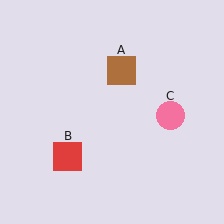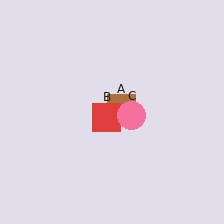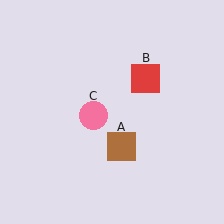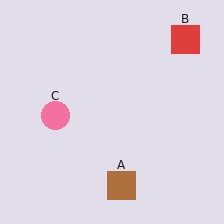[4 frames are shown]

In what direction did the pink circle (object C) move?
The pink circle (object C) moved left.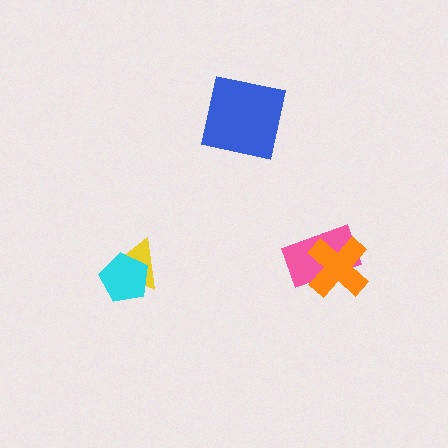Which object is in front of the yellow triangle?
The cyan pentagon is in front of the yellow triangle.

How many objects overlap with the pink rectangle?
1 object overlaps with the pink rectangle.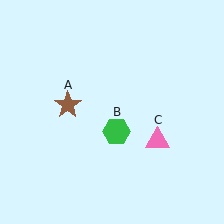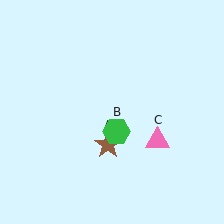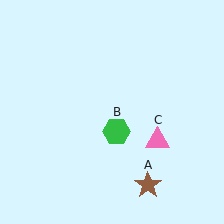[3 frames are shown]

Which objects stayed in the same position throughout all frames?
Green hexagon (object B) and pink triangle (object C) remained stationary.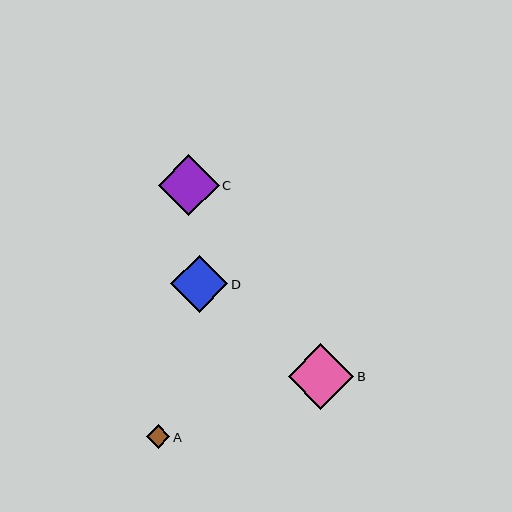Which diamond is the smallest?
Diamond A is the smallest with a size of approximately 24 pixels.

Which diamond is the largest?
Diamond B is the largest with a size of approximately 65 pixels.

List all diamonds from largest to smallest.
From largest to smallest: B, C, D, A.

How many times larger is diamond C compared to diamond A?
Diamond C is approximately 2.5 times the size of diamond A.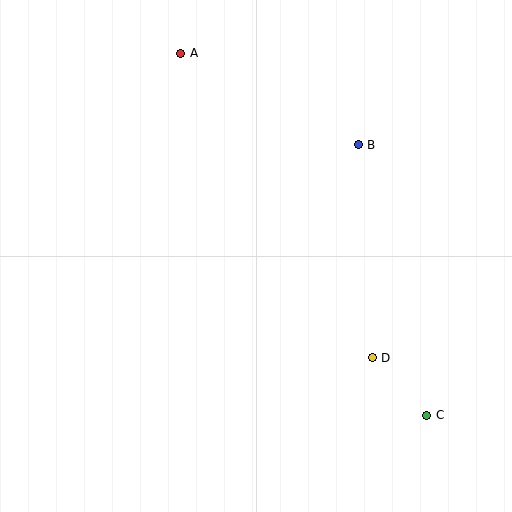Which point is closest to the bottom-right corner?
Point C is closest to the bottom-right corner.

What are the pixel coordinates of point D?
Point D is at (372, 358).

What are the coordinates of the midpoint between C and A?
The midpoint between C and A is at (304, 234).